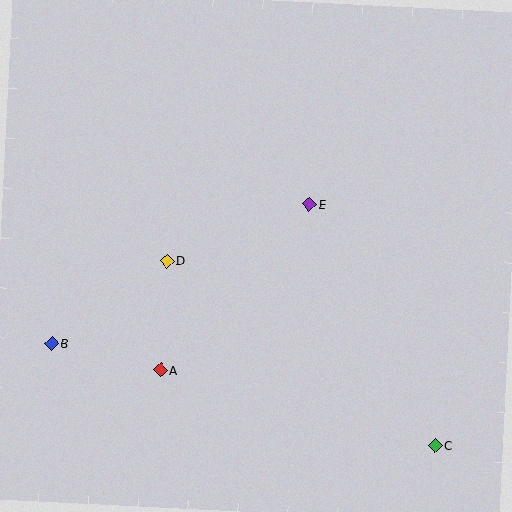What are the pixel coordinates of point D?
Point D is at (167, 261).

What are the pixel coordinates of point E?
Point E is at (309, 204).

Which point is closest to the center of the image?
Point E at (309, 204) is closest to the center.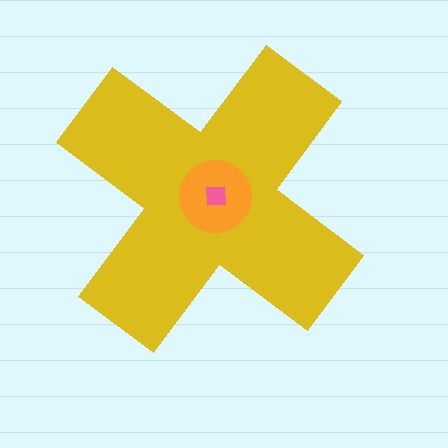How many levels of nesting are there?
3.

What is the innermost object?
The pink square.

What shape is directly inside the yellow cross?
The orange circle.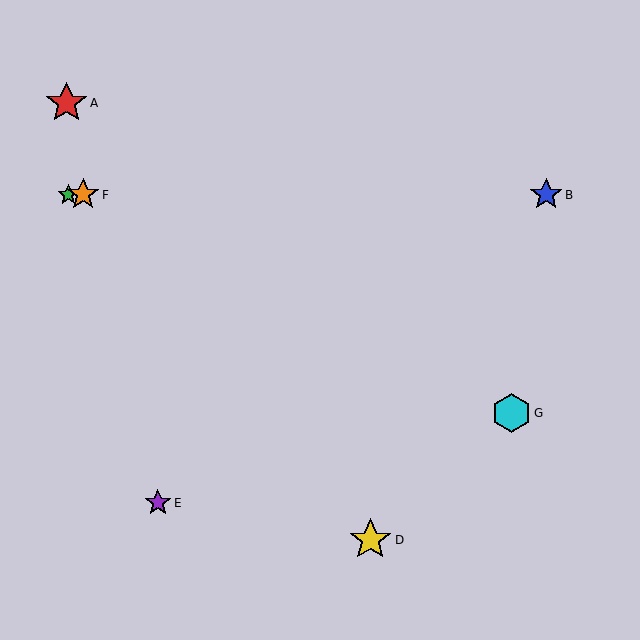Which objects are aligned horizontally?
Objects B, C, F are aligned horizontally.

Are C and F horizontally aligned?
Yes, both are at y≈195.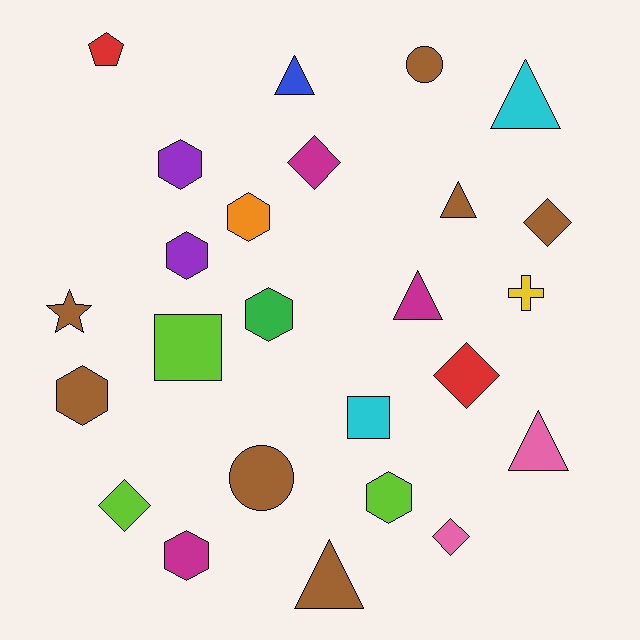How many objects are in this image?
There are 25 objects.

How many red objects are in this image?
There are 2 red objects.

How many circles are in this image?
There are 2 circles.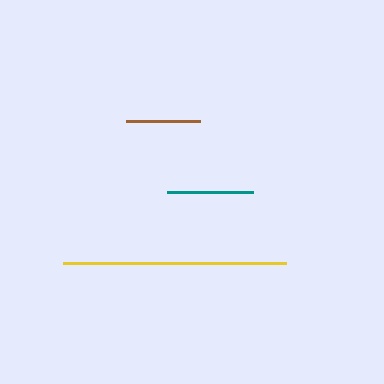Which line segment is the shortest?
The brown line is the shortest at approximately 74 pixels.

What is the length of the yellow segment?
The yellow segment is approximately 222 pixels long.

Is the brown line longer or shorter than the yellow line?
The yellow line is longer than the brown line.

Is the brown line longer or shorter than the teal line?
The teal line is longer than the brown line.